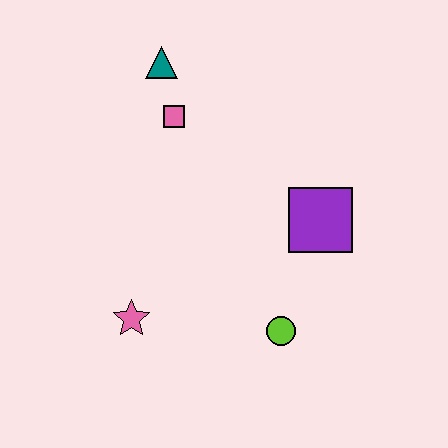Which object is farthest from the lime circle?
The teal triangle is farthest from the lime circle.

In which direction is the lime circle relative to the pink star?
The lime circle is to the right of the pink star.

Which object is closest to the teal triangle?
The pink square is closest to the teal triangle.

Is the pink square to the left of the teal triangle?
No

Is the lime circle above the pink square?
No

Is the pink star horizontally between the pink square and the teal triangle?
No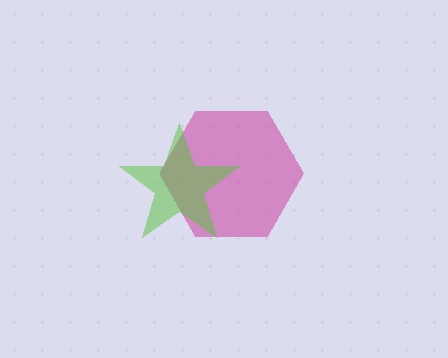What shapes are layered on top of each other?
The layered shapes are: a magenta hexagon, a lime star.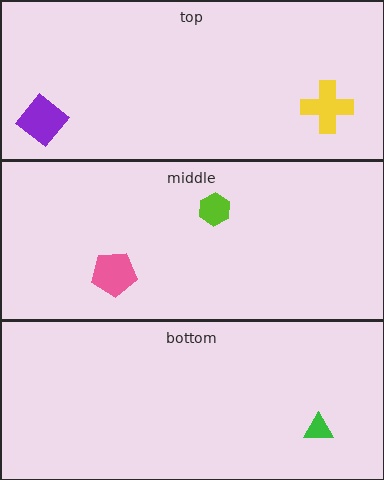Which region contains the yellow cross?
The top region.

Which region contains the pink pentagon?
The middle region.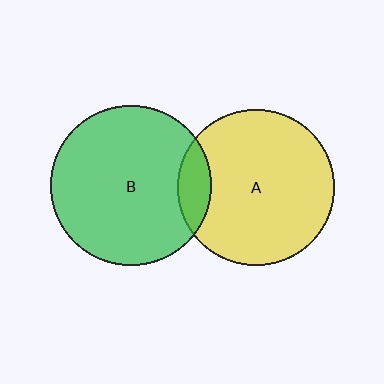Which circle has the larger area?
Circle B (green).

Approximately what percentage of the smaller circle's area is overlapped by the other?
Approximately 10%.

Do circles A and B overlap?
Yes.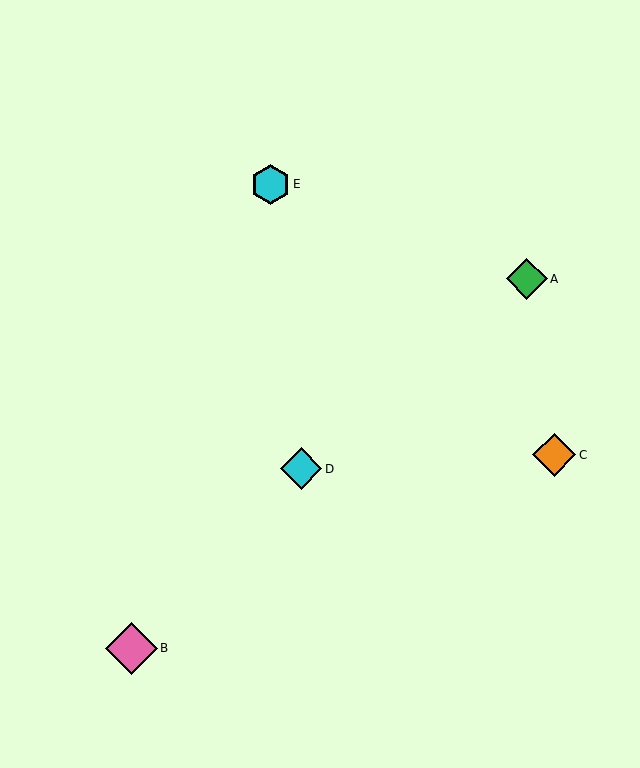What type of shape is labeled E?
Shape E is a cyan hexagon.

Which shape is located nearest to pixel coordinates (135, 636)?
The pink diamond (labeled B) at (131, 648) is nearest to that location.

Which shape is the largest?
The pink diamond (labeled B) is the largest.